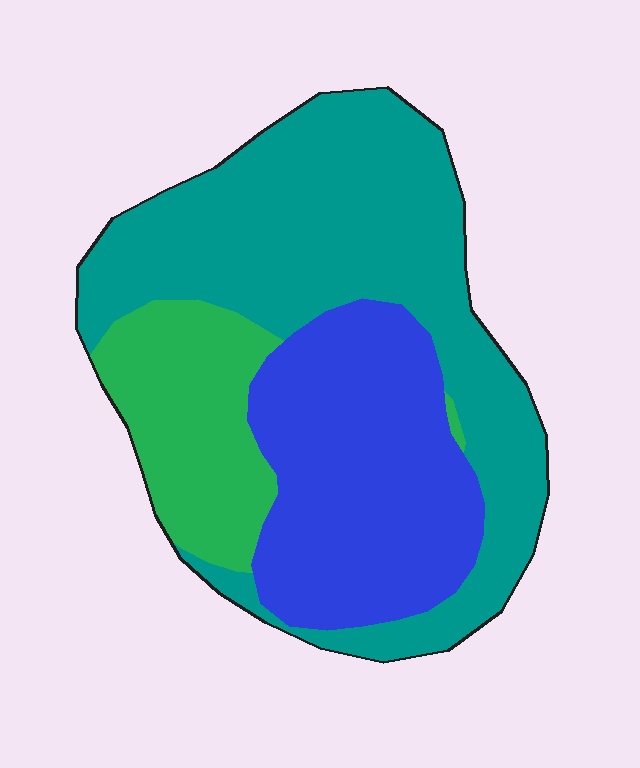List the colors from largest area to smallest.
From largest to smallest: teal, blue, green.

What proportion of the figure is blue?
Blue covers 32% of the figure.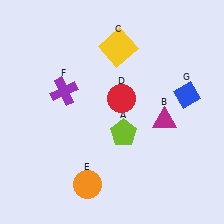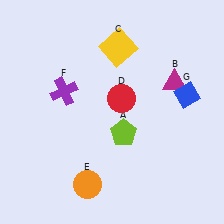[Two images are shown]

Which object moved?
The magenta triangle (B) moved up.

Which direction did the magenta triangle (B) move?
The magenta triangle (B) moved up.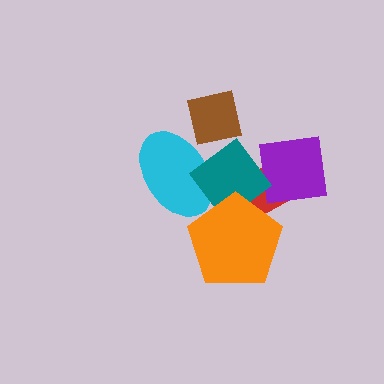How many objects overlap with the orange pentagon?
2 objects overlap with the orange pentagon.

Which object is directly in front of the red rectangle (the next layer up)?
The purple square is directly in front of the red rectangle.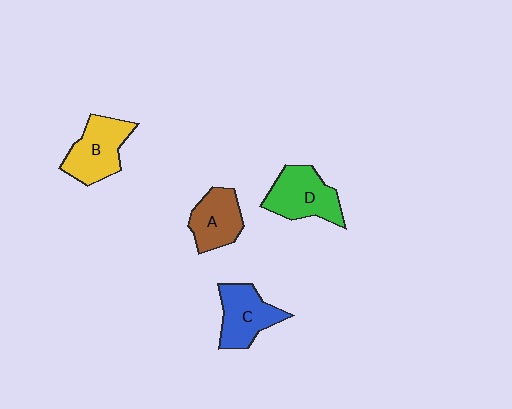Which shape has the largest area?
Shape D (green).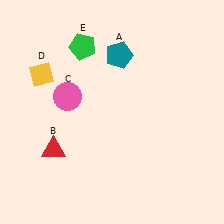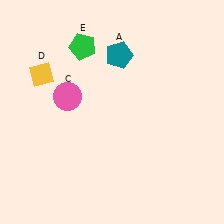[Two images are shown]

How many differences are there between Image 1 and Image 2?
There is 1 difference between the two images.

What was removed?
The red triangle (B) was removed in Image 2.